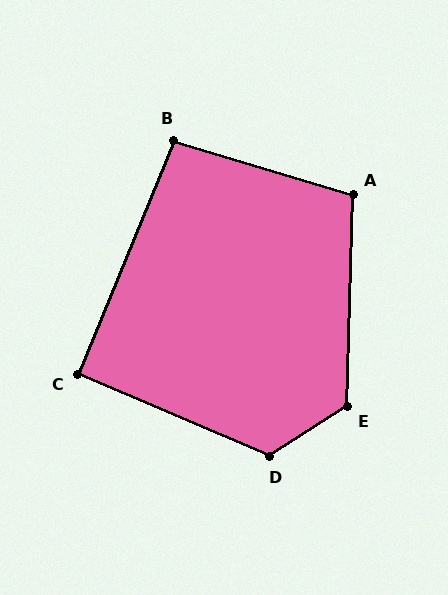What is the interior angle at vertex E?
Approximately 124 degrees (obtuse).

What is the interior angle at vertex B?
Approximately 95 degrees (obtuse).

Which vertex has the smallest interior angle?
C, at approximately 91 degrees.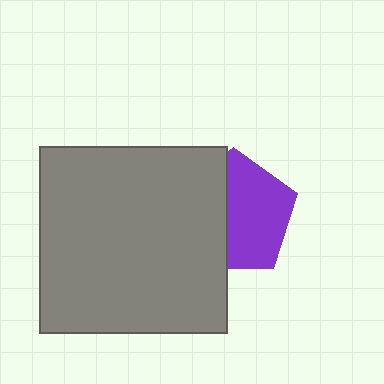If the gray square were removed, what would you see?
You would see the complete purple pentagon.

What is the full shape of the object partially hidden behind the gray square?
The partially hidden object is a purple pentagon.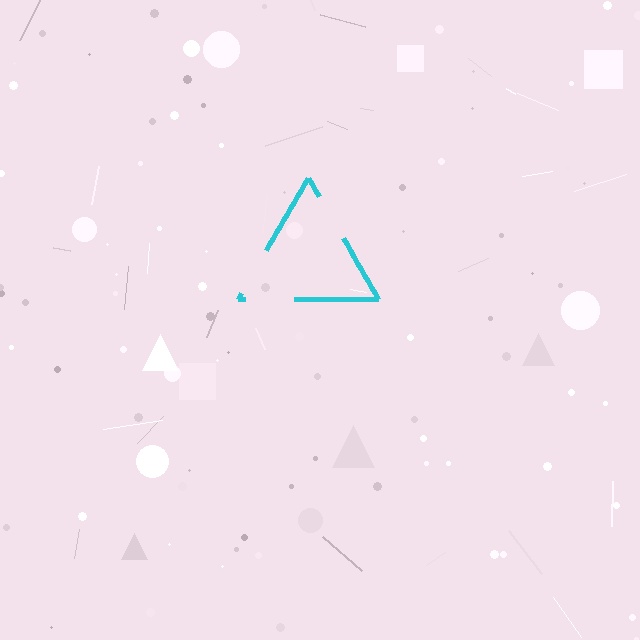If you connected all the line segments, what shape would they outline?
They would outline a triangle.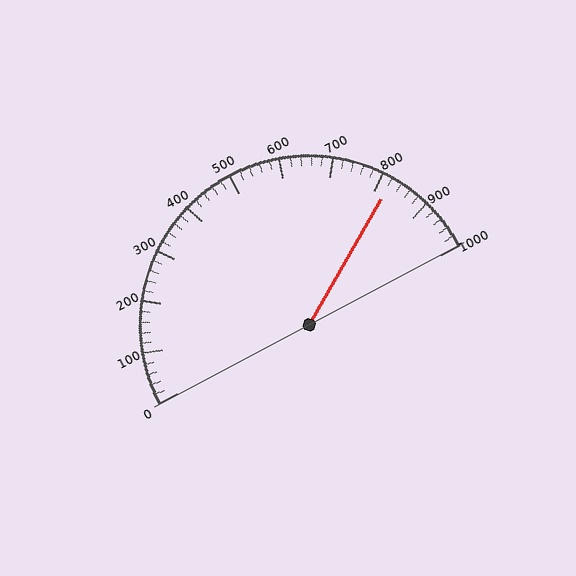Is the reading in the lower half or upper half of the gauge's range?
The reading is in the upper half of the range (0 to 1000).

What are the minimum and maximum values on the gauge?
The gauge ranges from 0 to 1000.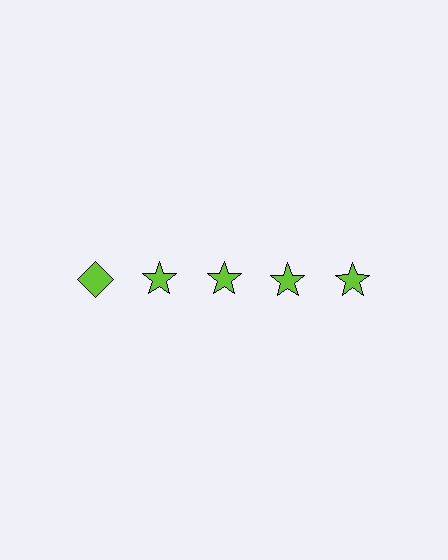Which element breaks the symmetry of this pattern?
The lime diamond in the top row, leftmost column breaks the symmetry. All other shapes are lime stars.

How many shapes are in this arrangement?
There are 5 shapes arranged in a grid pattern.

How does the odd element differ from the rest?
It has a different shape: diamond instead of star.